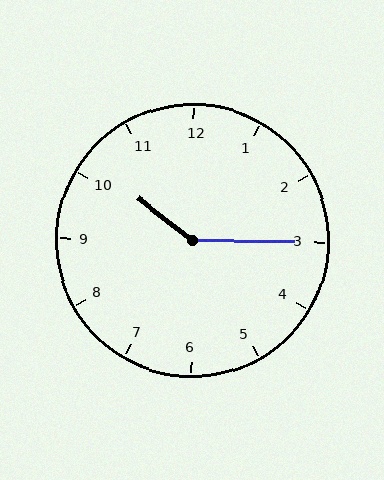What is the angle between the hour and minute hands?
Approximately 142 degrees.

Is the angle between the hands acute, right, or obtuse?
It is obtuse.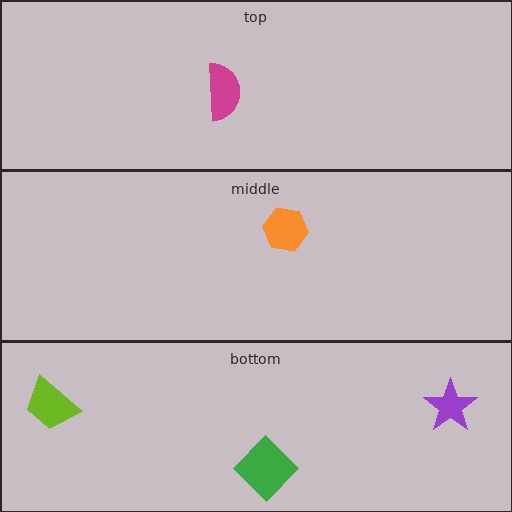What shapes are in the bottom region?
The lime trapezoid, the purple star, the green diamond.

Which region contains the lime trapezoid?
The bottom region.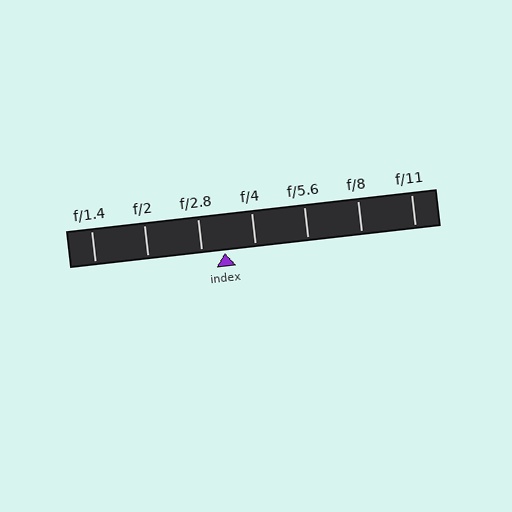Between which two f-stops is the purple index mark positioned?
The index mark is between f/2.8 and f/4.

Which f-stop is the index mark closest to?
The index mark is closest to f/2.8.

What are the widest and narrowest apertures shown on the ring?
The widest aperture shown is f/1.4 and the narrowest is f/11.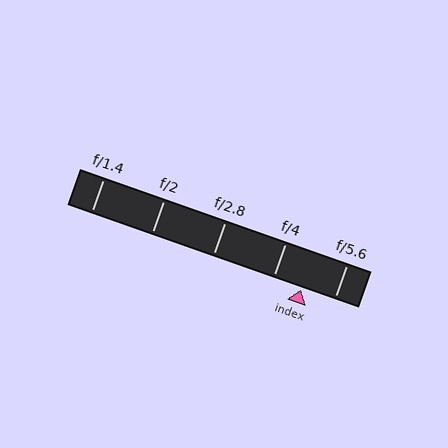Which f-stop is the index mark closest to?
The index mark is closest to f/4.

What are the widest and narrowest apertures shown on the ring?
The widest aperture shown is f/1.4 and the narrowest is f/5.6.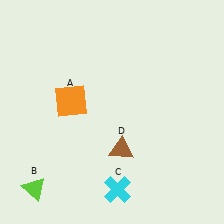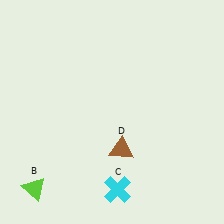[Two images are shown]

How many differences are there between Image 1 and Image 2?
There is 1 difference between the two images.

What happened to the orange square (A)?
The orange square (A) was removed in Image 2. It was in the top-left area of Image 1.